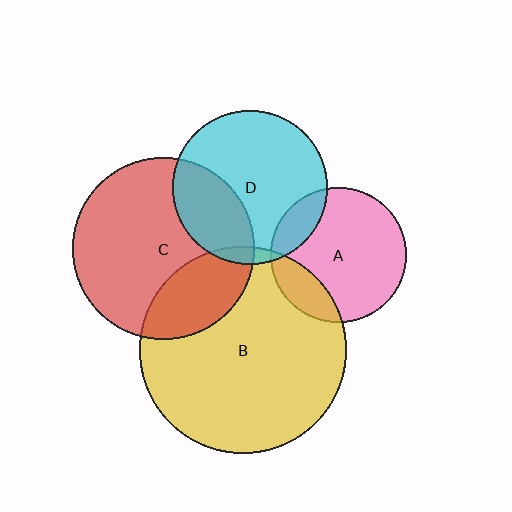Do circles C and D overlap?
Yes.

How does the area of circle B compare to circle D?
Approximately 1.8 times.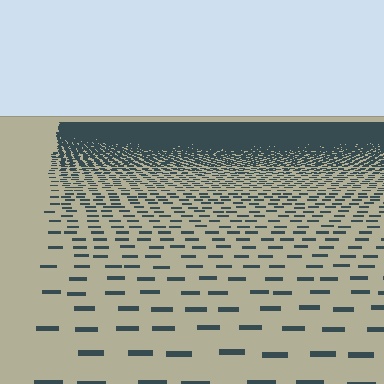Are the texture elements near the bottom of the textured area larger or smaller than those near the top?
Larger. Near the bottom, elements are closer to the viewer and appear at a bigger on-screen size.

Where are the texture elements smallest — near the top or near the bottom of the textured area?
Near the top.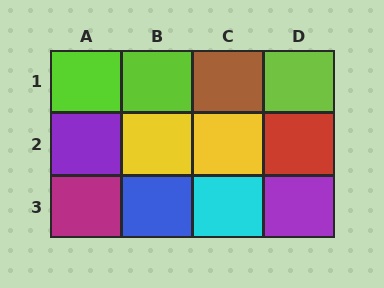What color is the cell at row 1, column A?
Lime.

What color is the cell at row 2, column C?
Yellow.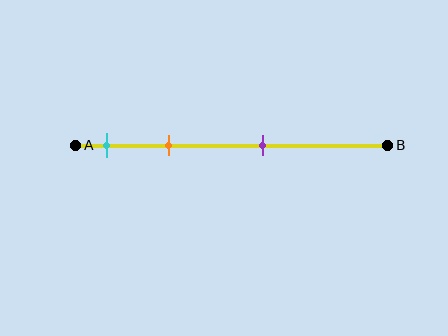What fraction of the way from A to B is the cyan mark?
The cyan mark is approximately 10% (0.1) of the way from A to B.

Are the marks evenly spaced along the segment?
No, the marks are not evenly spaced.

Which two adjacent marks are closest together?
The cyan and orange marks are the closest adjacent pair.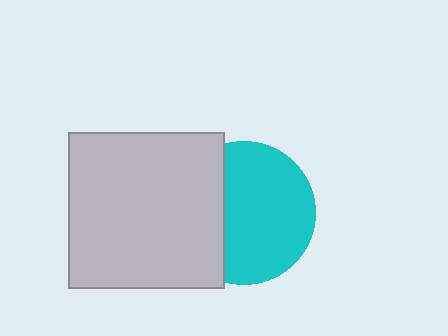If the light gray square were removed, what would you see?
You would see the complete cyan circle.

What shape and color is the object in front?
The object in front is a light gray square.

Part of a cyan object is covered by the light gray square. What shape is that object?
It is a circle.